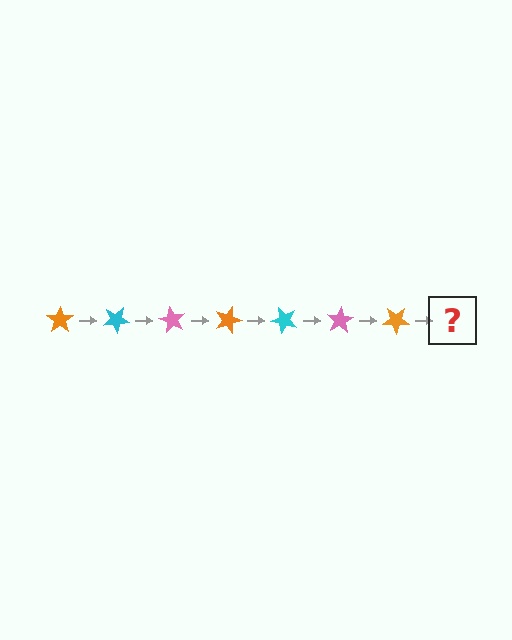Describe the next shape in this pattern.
It should be a cyan star, rotated 210 degrees from the start.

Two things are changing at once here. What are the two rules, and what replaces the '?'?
The two rules are that it rotates 30 degrees each step and the color cycles through orange, cyan, and pink. The '?' should be a cyan star, rotated 210 degrees from the start.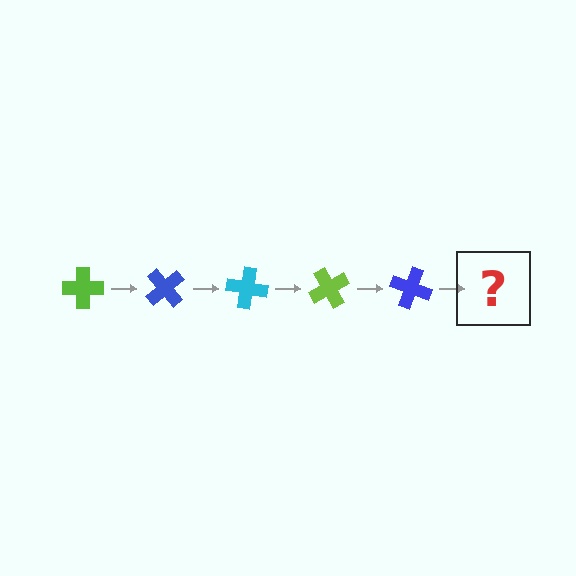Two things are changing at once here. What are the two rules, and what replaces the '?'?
The two rules are that it rotates 50 degrees each step and the color cycles through lime, blue, and cyan. The '?' should be a cyan cross, rotated 250 degrees from the start.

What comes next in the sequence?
The next element should be a cyan cross, rotated 250 degrees from the start.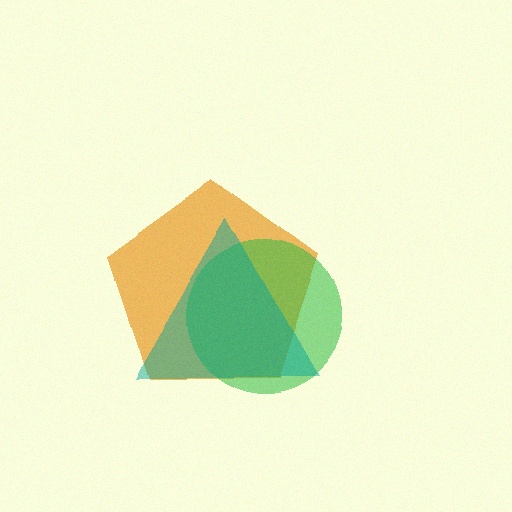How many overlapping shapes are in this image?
There are 3 overlapping shapes in the image.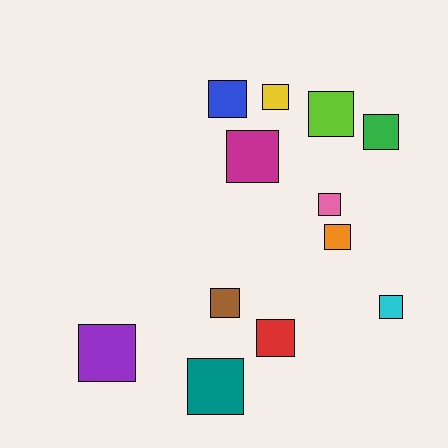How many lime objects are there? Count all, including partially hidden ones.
There is 1 lime object.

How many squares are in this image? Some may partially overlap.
There are 12 squares.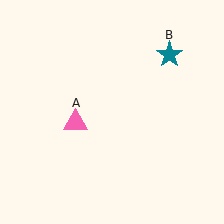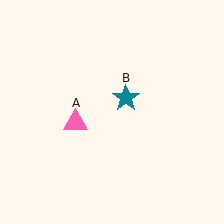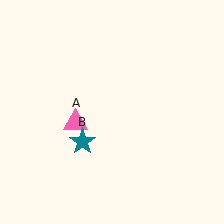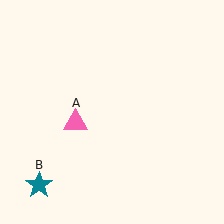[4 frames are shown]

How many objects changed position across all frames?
1 object changed position: teal star (object B).